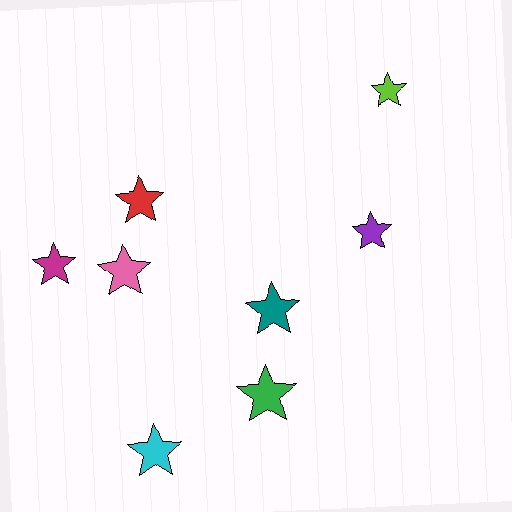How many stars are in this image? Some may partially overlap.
There are 8 stars.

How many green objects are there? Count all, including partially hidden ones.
There is 1 green object.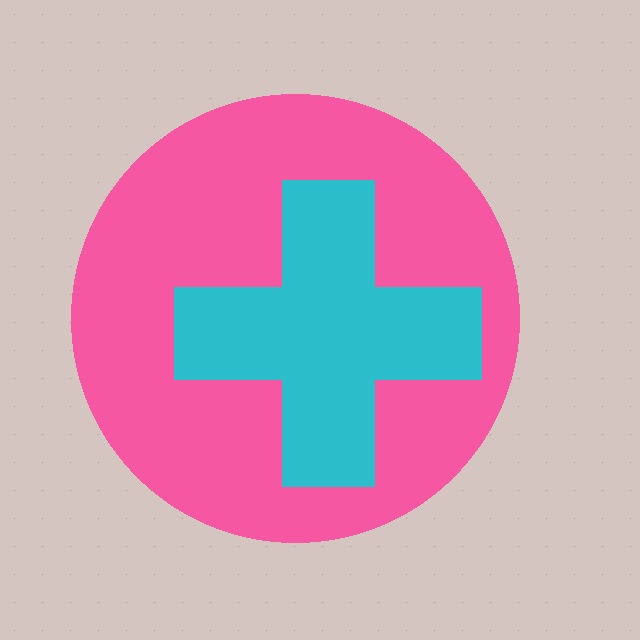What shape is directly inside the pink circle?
The cyan cross.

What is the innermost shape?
The cyan cross.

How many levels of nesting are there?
2.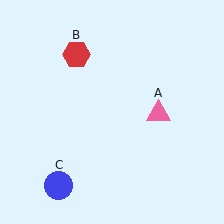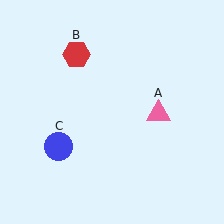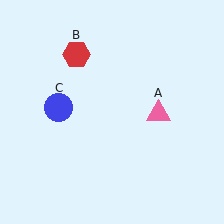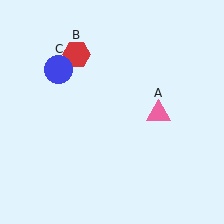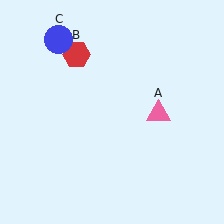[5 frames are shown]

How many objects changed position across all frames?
1 object changed position: blue circle (object C).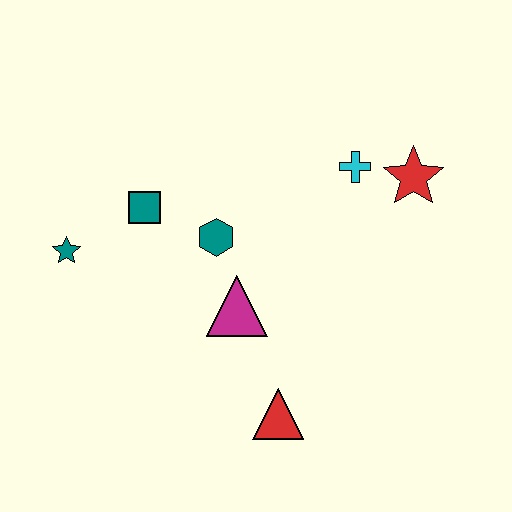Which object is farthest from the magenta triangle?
The red star is farthest from the magenta triangle.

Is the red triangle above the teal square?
No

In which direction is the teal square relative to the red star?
The teal square is to the left of the red star.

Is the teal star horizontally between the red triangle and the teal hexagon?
No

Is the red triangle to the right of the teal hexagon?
Yes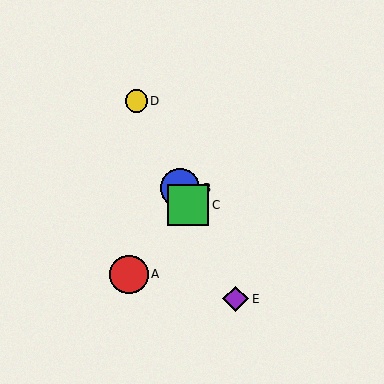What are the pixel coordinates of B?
Object B is at (180, 188).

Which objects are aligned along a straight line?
Objects B, C, D, E are aligned along a straight line.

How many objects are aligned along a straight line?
4 objects (B, C, D, E) are aligned along a straight line.